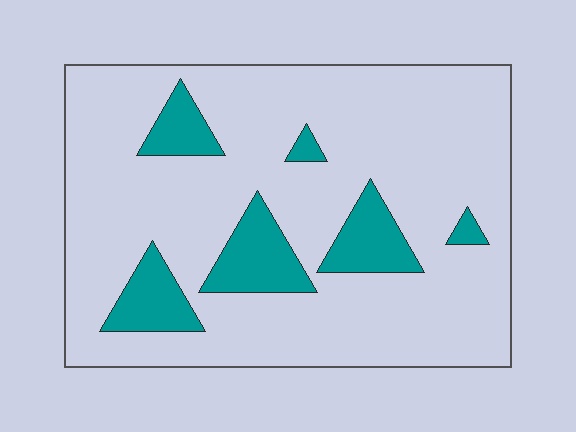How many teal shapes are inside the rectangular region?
6.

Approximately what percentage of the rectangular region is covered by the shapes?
Approximately 15%.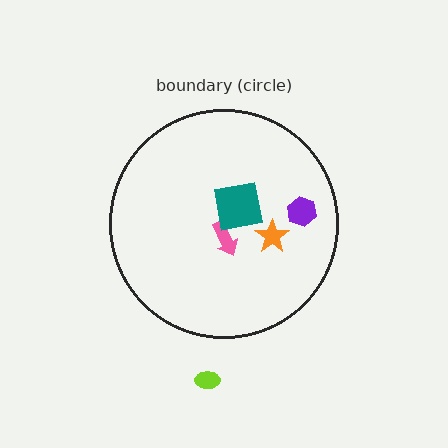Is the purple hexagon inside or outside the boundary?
Inside.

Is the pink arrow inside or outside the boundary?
Inside.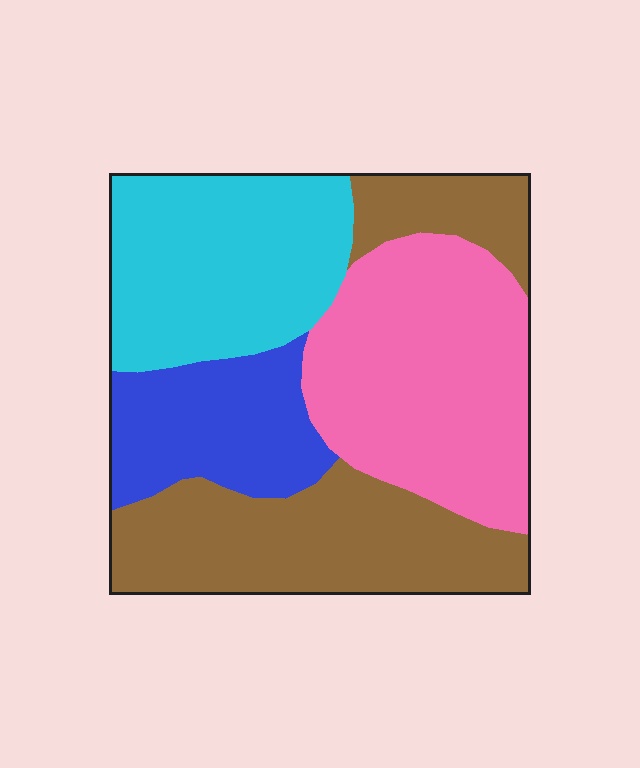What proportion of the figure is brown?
Brown covers roughly 30% of the figure.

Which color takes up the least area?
Blue, at roughly 15%.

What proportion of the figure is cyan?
Cyan covers roughly 25% of the figure.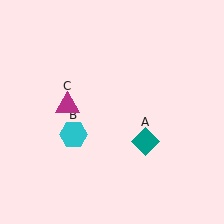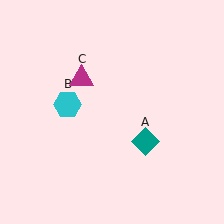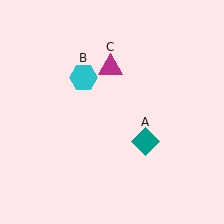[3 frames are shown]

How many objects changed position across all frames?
2 objects changed position: cyan hexagon (object B), magenta triangle (object C).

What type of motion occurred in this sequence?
The cyan hexagon (object B), magenta triangle (object C) rotated clockwise around the center of the scene.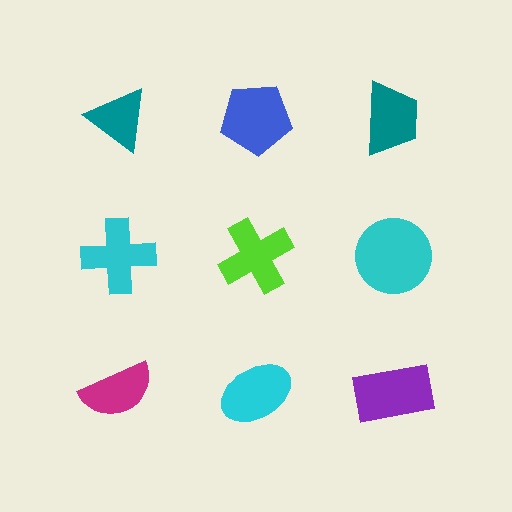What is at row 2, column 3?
A cyan circle.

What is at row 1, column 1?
A teal triangle.